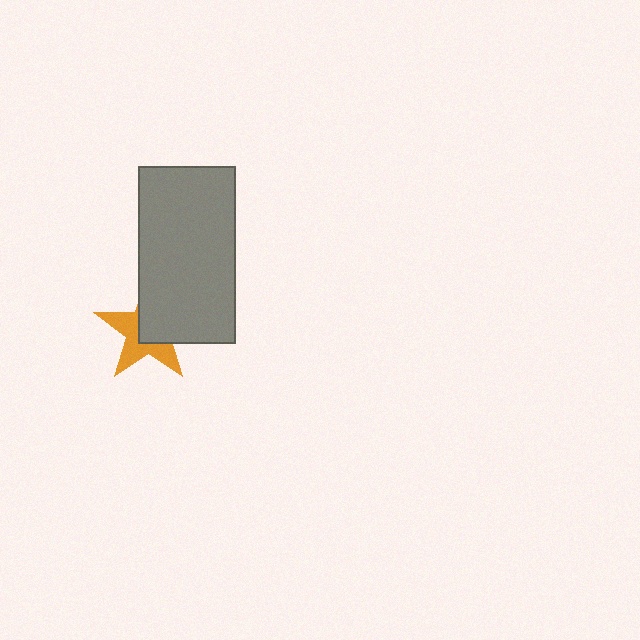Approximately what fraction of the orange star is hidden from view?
Roughly 51% of the orange star is hidden behind the gray rectangle.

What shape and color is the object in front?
The object in front is a gray rectangle.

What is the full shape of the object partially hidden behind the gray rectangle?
The partially hidden object is an orange star.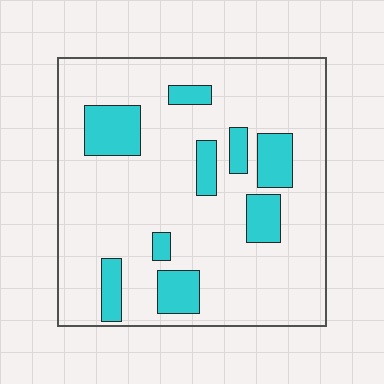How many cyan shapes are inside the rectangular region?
9.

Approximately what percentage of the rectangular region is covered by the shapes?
Approximately 20%.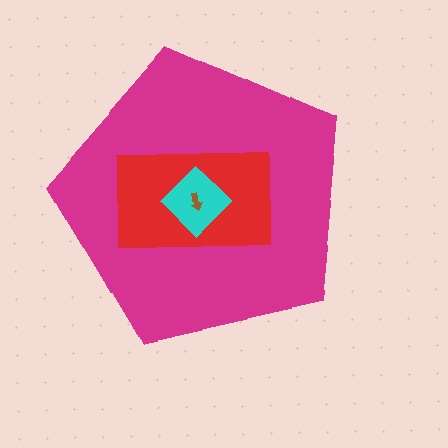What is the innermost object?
The brown arrow.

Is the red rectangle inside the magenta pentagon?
Yes.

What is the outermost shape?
The magenta pentagon.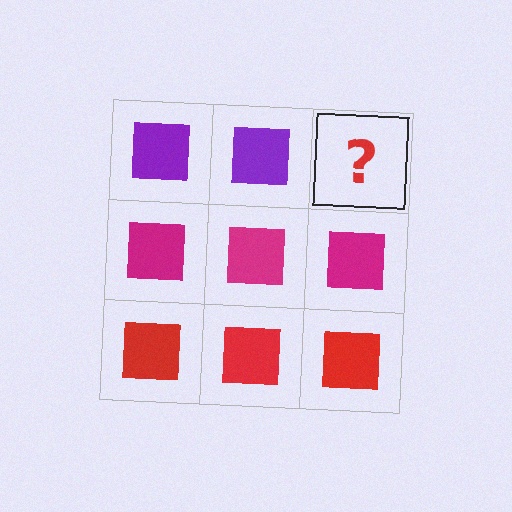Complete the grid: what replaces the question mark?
The question mark should be replaced with a purple square.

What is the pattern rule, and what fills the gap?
The rule is that each row has a consistent color. The gap should be filled with a purple square.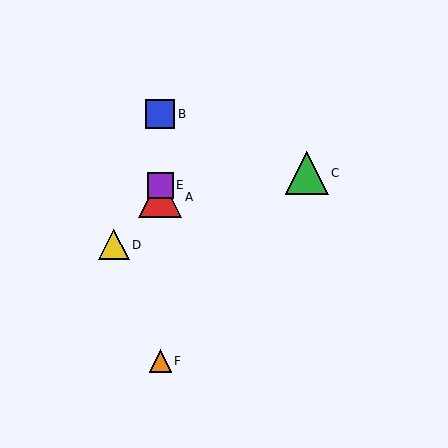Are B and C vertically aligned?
No, B is at x≈160 and C is at x≈307.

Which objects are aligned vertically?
Objects A, B, E, F are aligned vertically.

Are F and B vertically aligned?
Yes, both are at x≈160.